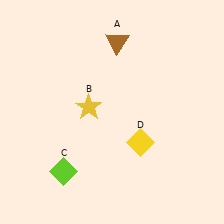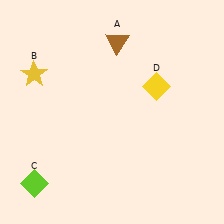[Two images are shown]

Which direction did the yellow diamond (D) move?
The yellow diamond (D) moved up.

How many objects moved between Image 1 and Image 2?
3 objects moved between the two images.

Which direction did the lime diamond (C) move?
The lime diamond (C) moved left.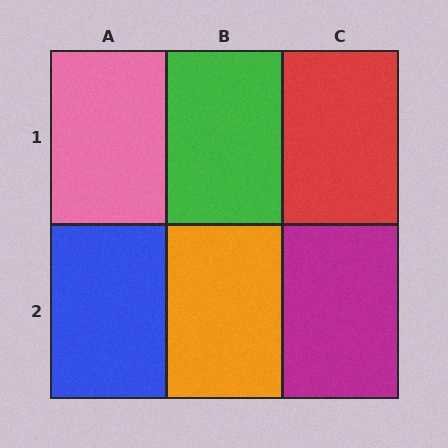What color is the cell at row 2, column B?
Orange.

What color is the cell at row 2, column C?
Magenta.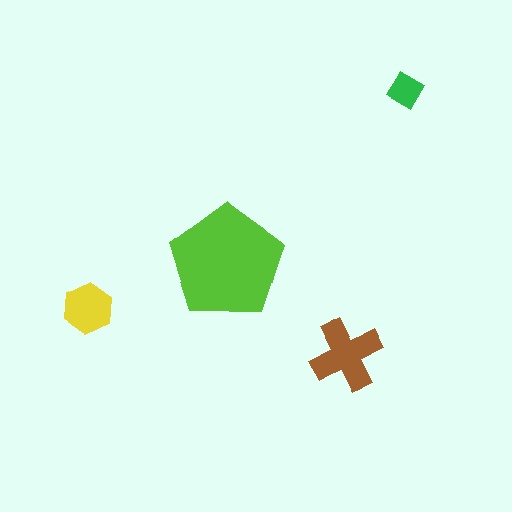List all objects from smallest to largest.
The green diamond, the yellow hexagon, the brown cross, the lime pentagon.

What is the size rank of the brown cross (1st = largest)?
2nd.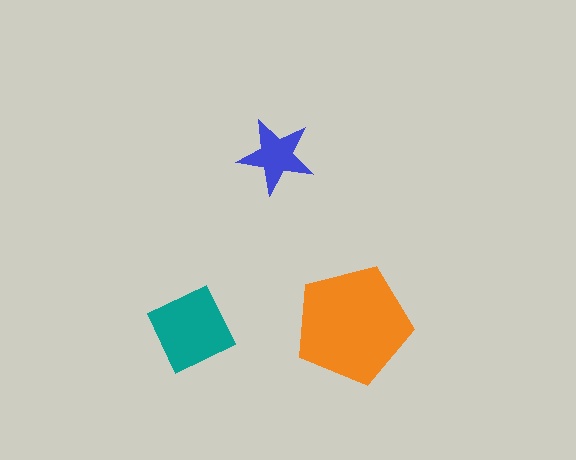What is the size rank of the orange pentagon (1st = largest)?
1st.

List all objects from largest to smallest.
The orange pentagon, the teal diamond, the blue star.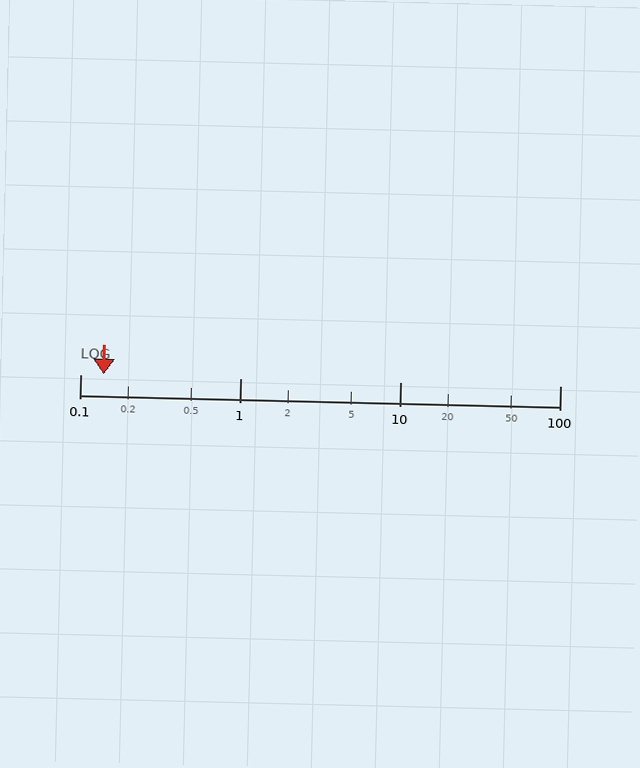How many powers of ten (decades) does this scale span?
The scale spans 3 decades, from 0.1 to 100.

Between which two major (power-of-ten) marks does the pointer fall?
The pointer is between 0.1 and 1.